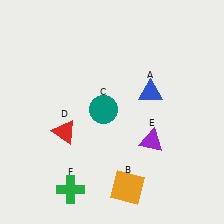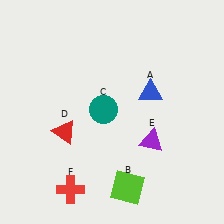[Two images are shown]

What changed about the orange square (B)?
In Image 1, B is orange. In Image 2, it changed to lime.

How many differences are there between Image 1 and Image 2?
There are 2 differences between the two images.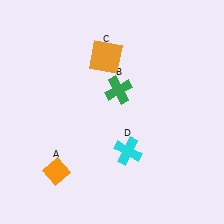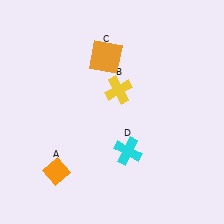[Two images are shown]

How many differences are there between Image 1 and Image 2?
There is 1 difference between the two images.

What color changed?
The cross (B) changed from green in Image 1 to yellow in Image 2.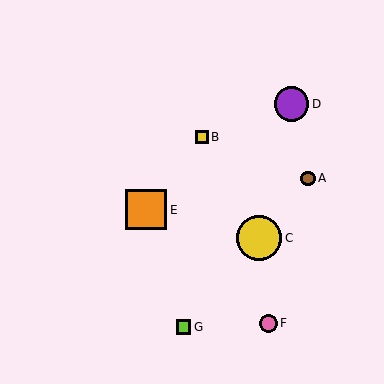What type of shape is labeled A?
Shape A is a brown circle.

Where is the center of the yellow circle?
The center of the yellow circle is at (259, 238).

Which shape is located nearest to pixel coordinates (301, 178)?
The brown circle (labeled A) at (308, 178) is nearest to that location.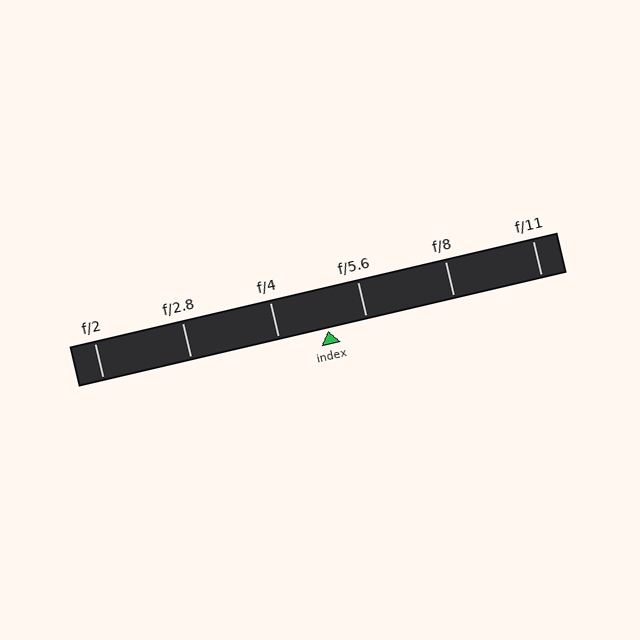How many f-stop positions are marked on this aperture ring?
There are 6 f-stop positions marked.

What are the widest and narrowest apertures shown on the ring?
The widest aperture shown is f/2 and the narrowest is f/11.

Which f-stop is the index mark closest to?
The index mark is closest to f/5.6.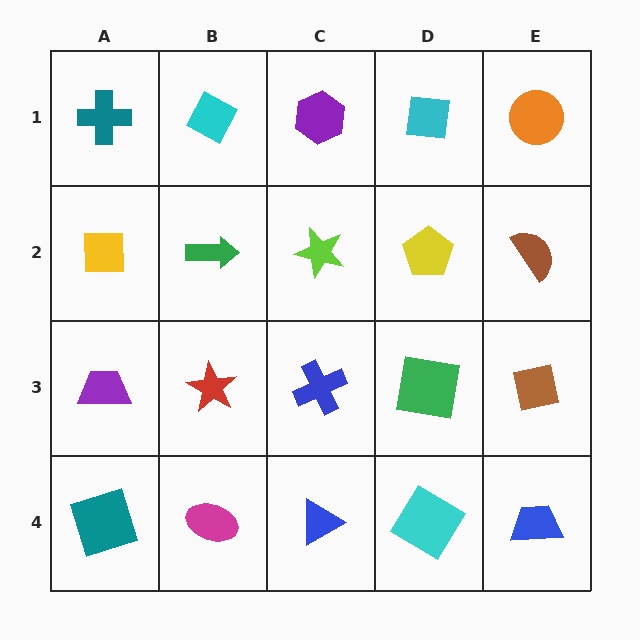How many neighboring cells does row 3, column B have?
4.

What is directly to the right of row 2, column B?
A lime star.